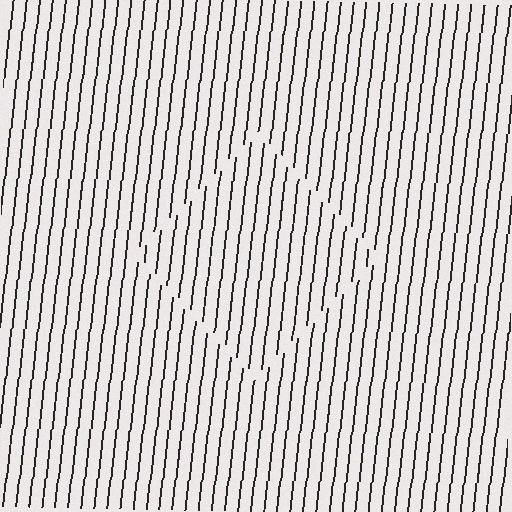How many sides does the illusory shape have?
4 sides — the line-ends trace a square.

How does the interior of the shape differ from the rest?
The interior of the shape contains the same grating, shifted by half a period — the contour is defined by the phase discontinuity where line-ends from the inner and outer gratings abut.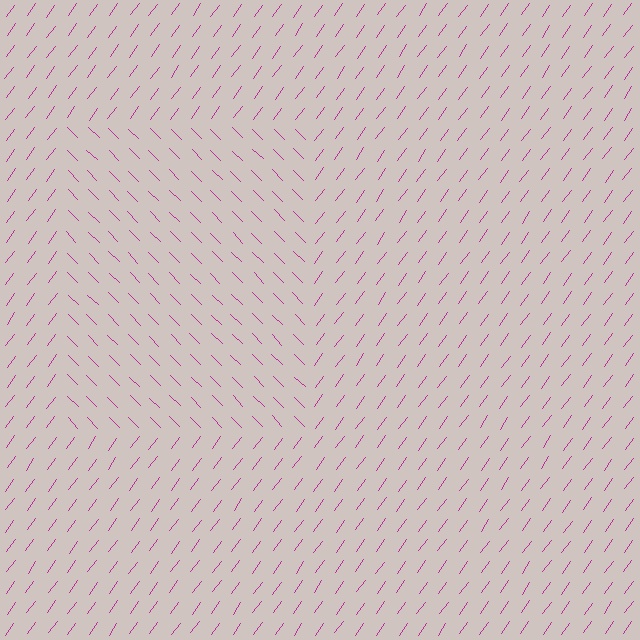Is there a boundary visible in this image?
Yes, there is a texture boundary formed by a change in line orientation.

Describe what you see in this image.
The image is filled with small magenta line segments. A rectangle region in the image has lines oriented differently from the surrounding lines, creating a visible texture boundary.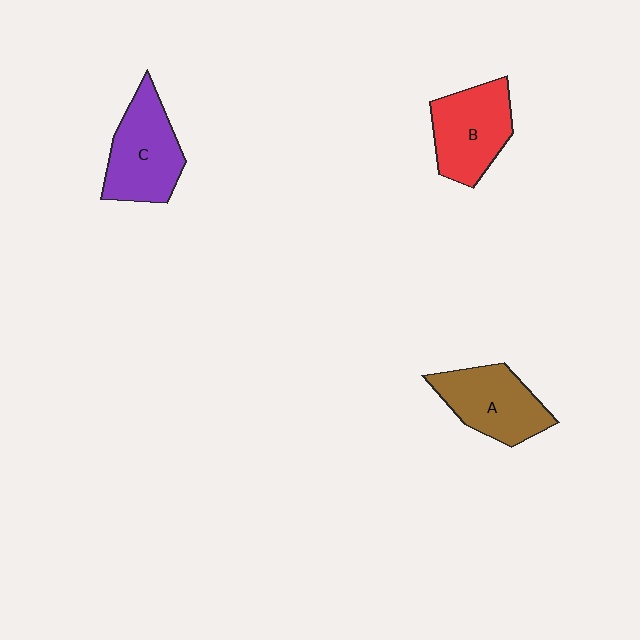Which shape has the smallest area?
Shape A (brown).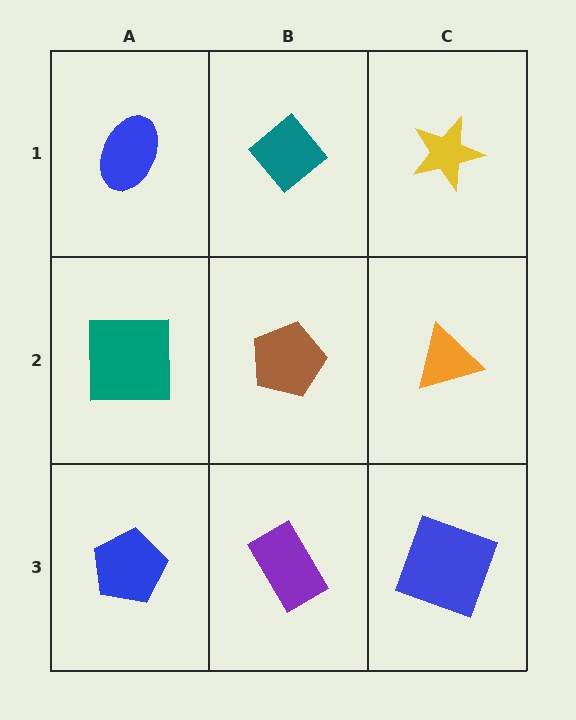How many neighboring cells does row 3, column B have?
3.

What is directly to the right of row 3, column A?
A purple rectangle.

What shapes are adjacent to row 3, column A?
A teal square (row 2, column A), a purple rectangle (row 3, column B).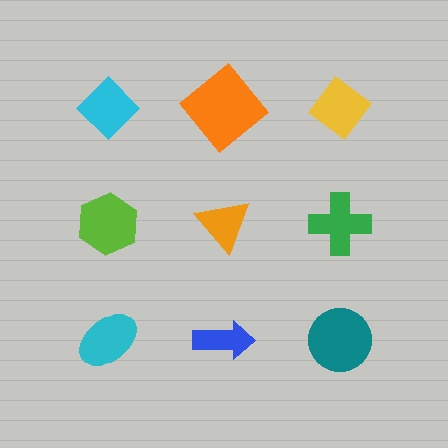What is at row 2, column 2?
An orange triangle.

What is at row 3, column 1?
A cyan ellipse.